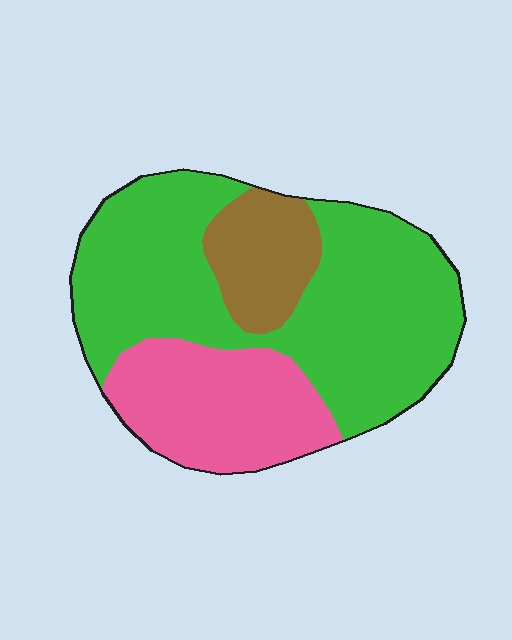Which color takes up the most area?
Green, at roughly 60%.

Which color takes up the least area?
Brown, at roughly 15%.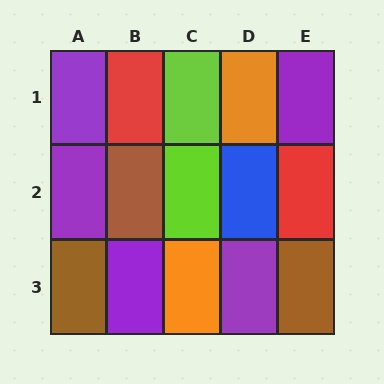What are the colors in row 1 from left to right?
Purple, red, lime, orange, purple.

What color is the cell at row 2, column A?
Purple.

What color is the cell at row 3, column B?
Purple.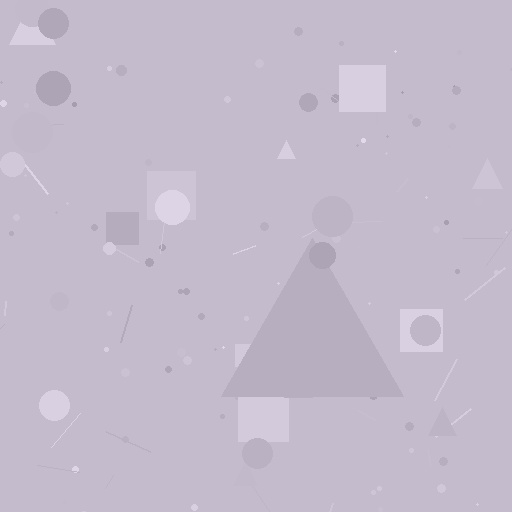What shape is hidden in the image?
A triangle is hidden in the image.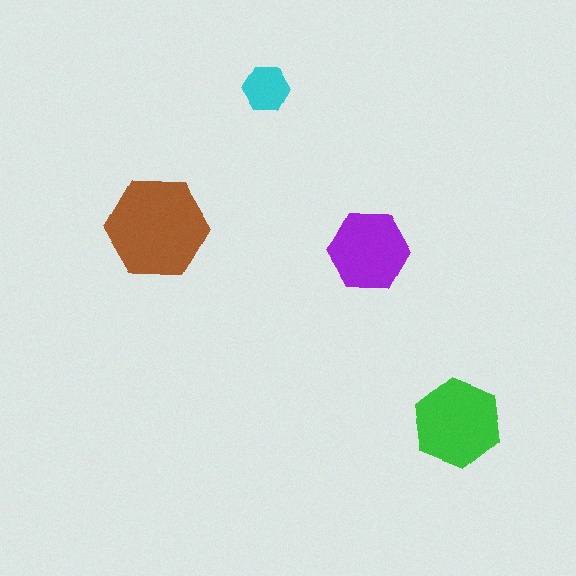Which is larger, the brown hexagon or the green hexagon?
The brown one.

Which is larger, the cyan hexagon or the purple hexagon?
The purple one.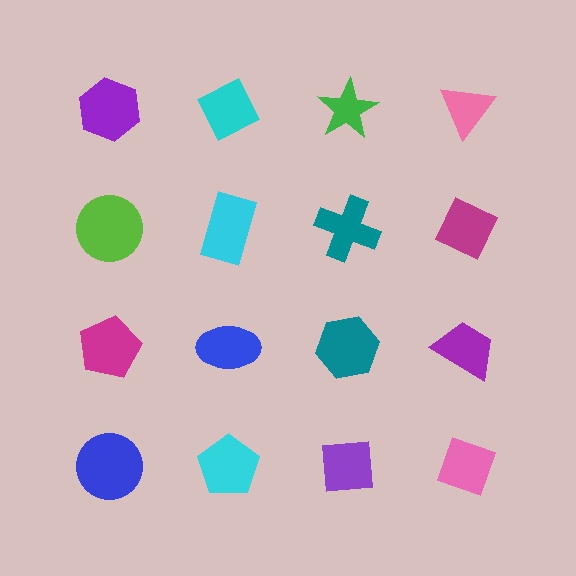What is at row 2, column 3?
A teal cross.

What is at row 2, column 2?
A cyan rectangle.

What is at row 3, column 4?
A purple trapezoid.